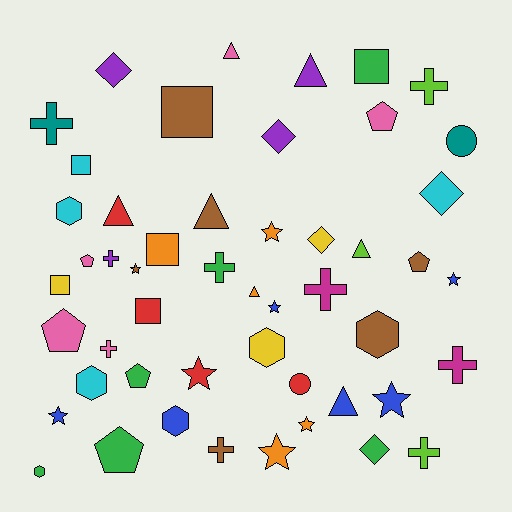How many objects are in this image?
There are 50 objects.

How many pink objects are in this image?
There are 5 pink objects.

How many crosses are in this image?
There are 9 crosses.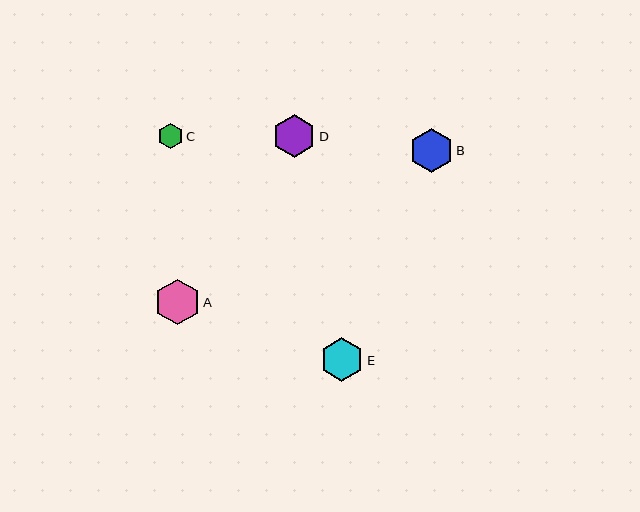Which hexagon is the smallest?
Hexagon C is the smallest with a size of approximately 25 pixels.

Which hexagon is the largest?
Hexagon A is the largest with a size of approximately 46 pixels.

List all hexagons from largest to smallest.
From largest to smallest: A, B, E, D, C.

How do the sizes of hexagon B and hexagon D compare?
Hexagon B and hexagon D are approximately the same size.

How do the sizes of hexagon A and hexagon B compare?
Hexagon A and hexagon B are approximately the same size.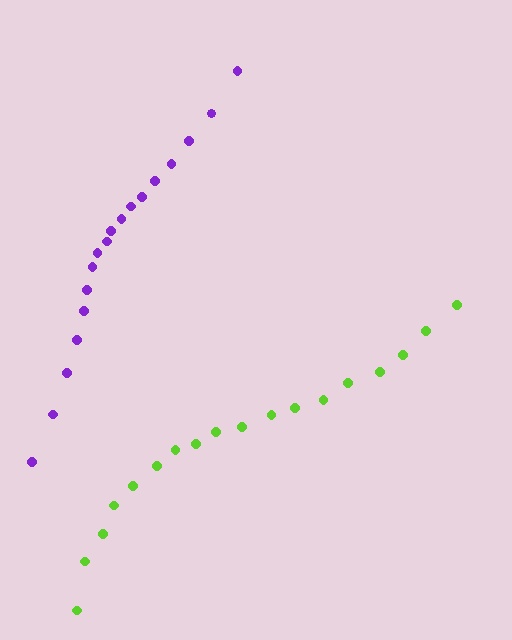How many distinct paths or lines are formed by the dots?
There are 2 distinct paths.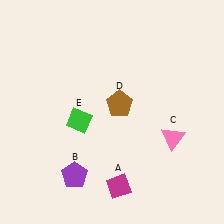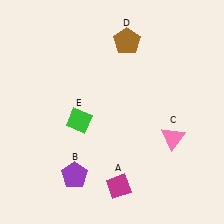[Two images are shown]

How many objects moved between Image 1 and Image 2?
1 object moved between the two images.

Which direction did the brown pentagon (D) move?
The brown pentagon (D) moved up.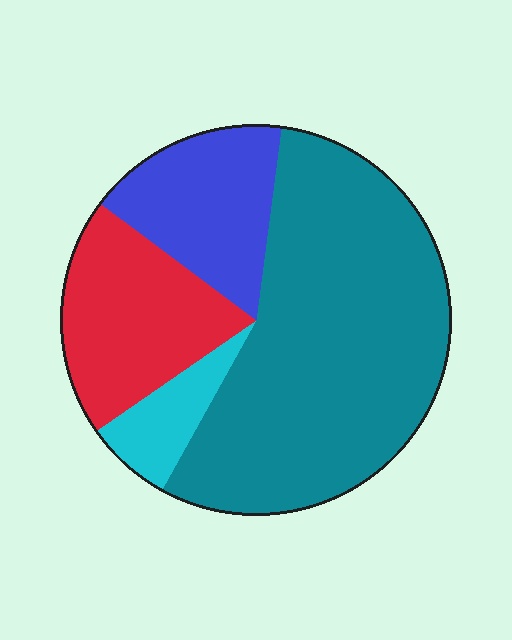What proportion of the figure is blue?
Blue covers 17% of the figure.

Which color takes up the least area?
Cyan, at roughly 5%.